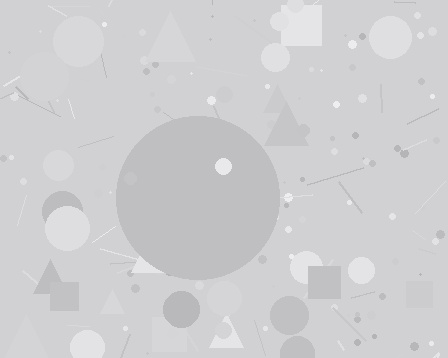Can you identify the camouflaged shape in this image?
The camouflaged shape is a circle.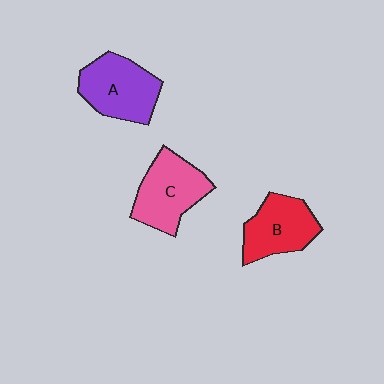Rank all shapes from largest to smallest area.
From largest to smallest: A (purple), C (pink), B (red).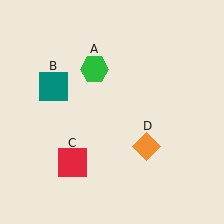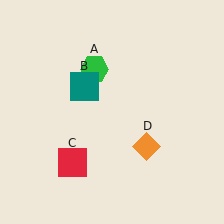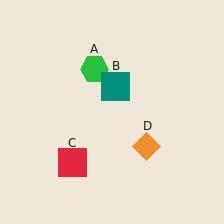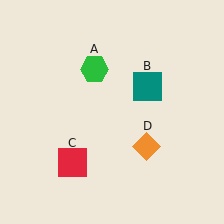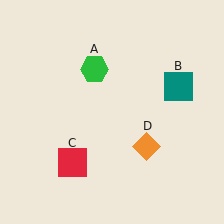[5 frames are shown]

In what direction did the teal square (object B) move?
The teal square (object B) moved right.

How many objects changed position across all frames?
1 object changed position: teal square (object B).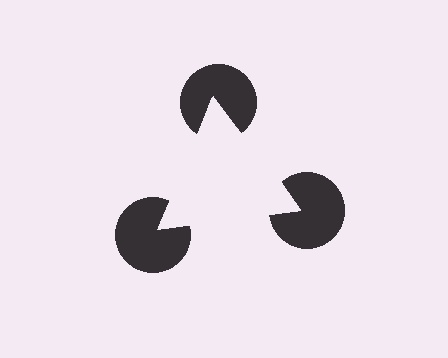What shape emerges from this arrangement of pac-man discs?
An illusory triangle — its edges are inferred from the aligned wedge cuts in the pac-man discs, not physically drawn.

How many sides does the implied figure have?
3 sides.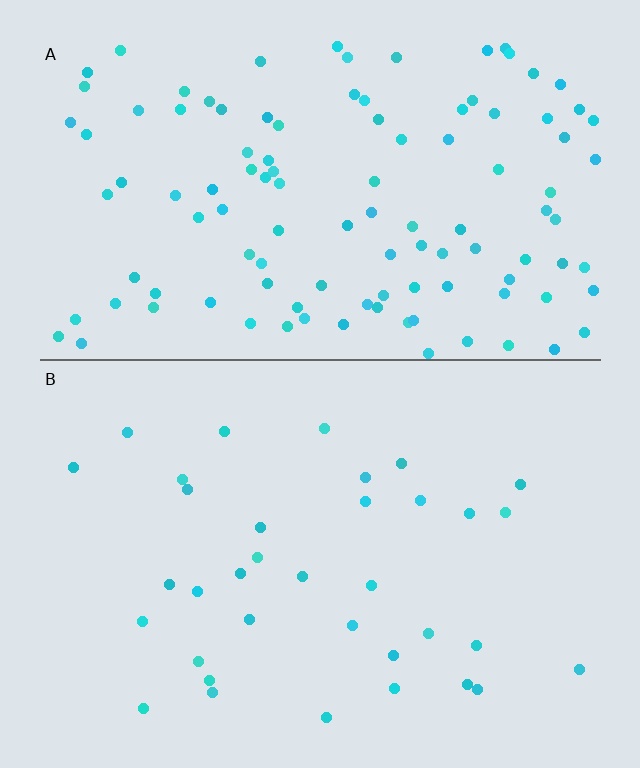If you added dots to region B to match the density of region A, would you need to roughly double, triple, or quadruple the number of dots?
Approximately triple.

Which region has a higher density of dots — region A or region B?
A (the top).